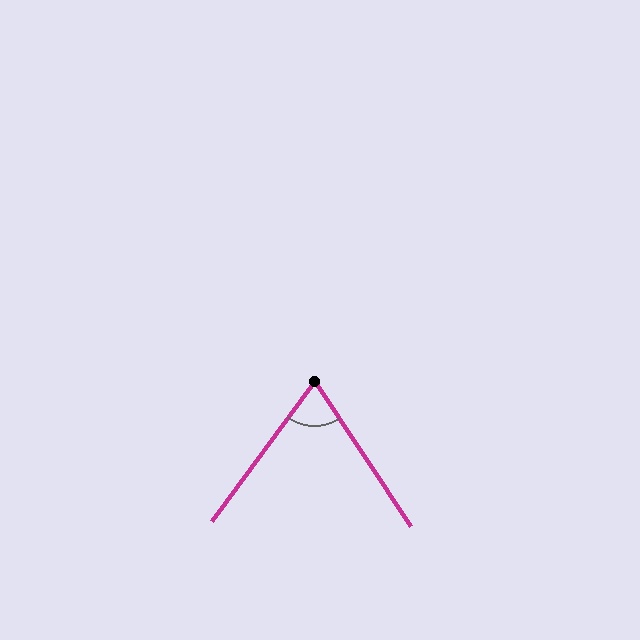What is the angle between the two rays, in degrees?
Approximately 70 degrees.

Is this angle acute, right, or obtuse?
It is acute.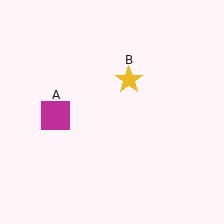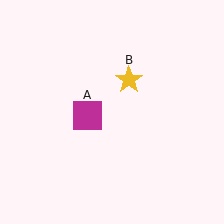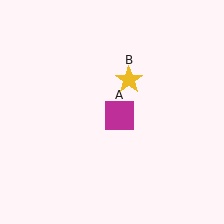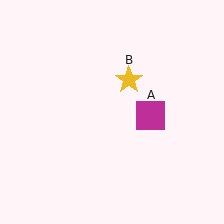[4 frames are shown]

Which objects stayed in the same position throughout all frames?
Yellow star (object B) remained stationary.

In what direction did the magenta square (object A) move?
The magenta square (object A) moved right.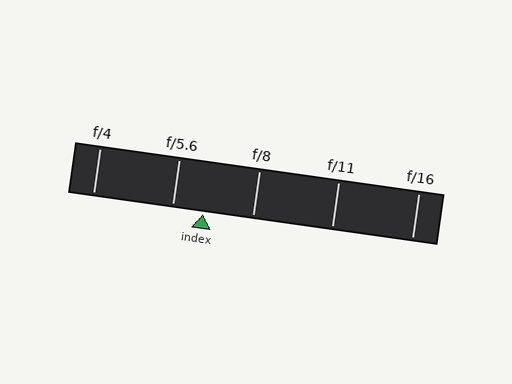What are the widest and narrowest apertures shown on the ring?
The widest aperture shown is f/4 and the narrowest is f/16.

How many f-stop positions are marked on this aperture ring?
There are 5 f-stop positions marked.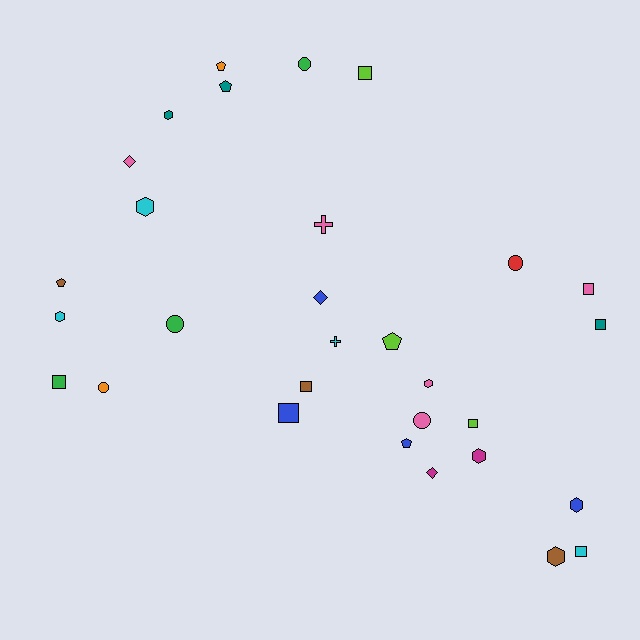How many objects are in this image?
There are 30 objects.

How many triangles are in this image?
There are no triangles.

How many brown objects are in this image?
There are 3 brown objects.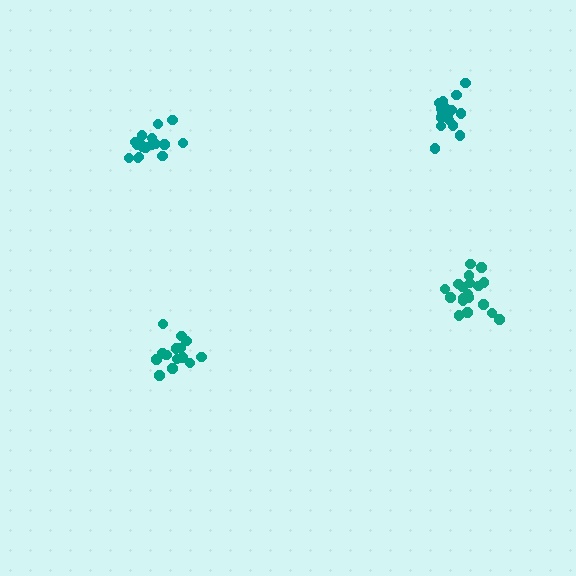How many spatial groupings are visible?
There are 4 spatial groupings.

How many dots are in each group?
Group 1: 16 dots, Group 2: 15 dots, Group 3: 16 dots, Group 4: 21 dots (68 total).